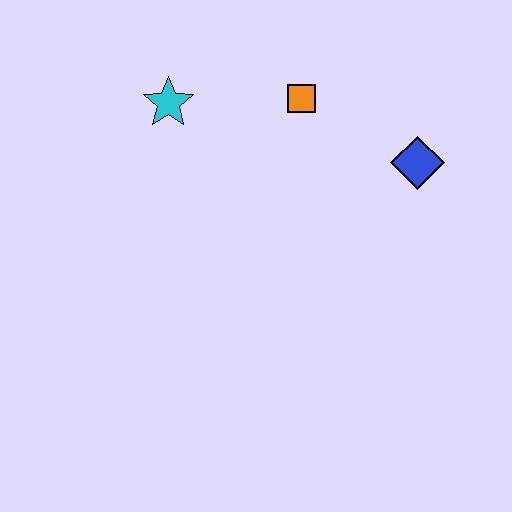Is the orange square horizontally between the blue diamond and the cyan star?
Yes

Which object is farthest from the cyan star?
The blue diamond is farthest from the cyan star.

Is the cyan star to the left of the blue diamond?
Yes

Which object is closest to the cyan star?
The orange square is closest to the cyan star.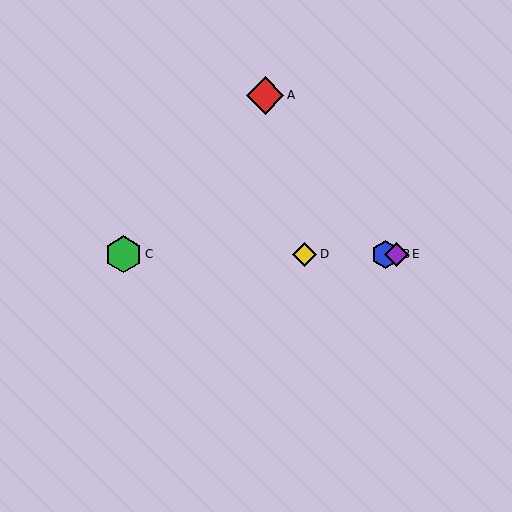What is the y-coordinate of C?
Object C is at y≈254.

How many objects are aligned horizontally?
4 objects (B, C, D, E) are aligned horizontally.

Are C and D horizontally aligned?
Yes, both are at y≈254.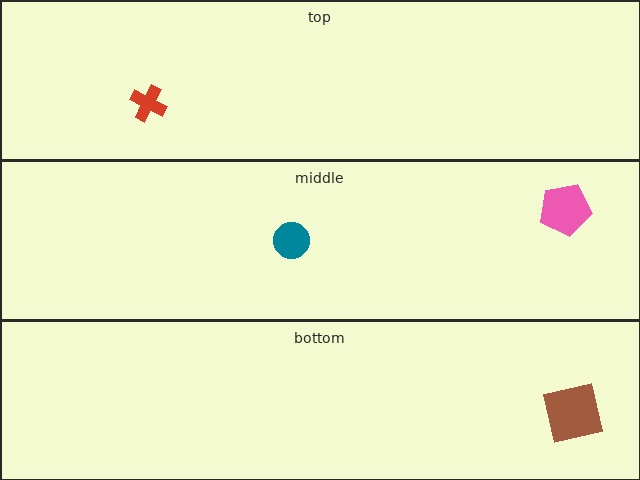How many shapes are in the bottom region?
1.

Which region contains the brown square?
The bottom region.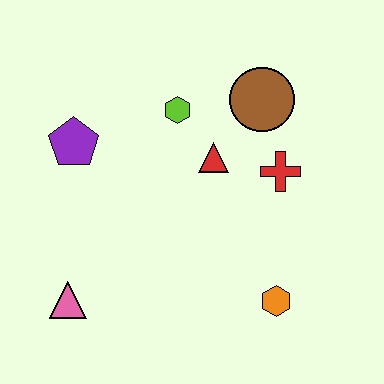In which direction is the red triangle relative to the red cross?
The red triangle is to the left of the red cross.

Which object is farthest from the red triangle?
The pink triangle is farthest from the red triangle.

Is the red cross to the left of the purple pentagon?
No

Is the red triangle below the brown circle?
Yes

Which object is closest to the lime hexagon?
The red triangle is closest to the lime hexagon.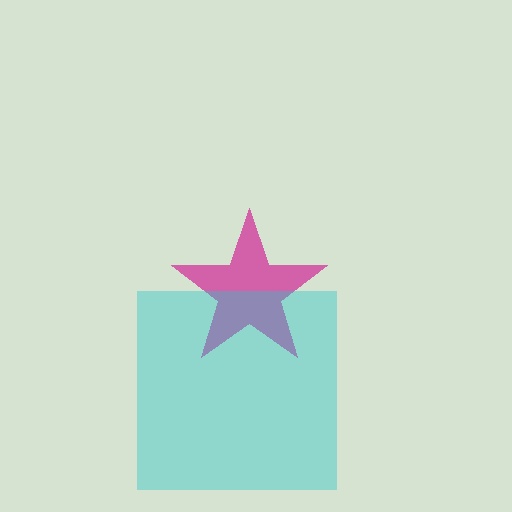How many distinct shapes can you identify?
There are 2 distinct shapes: a magenta star, a cyan square.